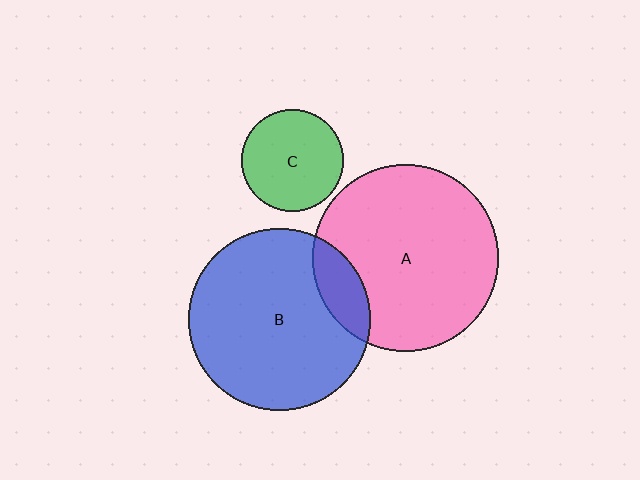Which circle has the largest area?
Circle A (pink).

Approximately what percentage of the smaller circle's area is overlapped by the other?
Approximately 15%.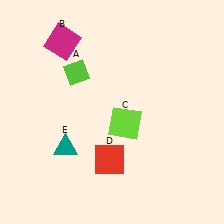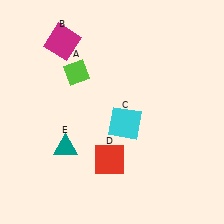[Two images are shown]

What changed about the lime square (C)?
In Image 1, C is lime. In Image 2, it changed to cyan.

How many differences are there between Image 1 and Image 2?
There is 1 difference between the two images.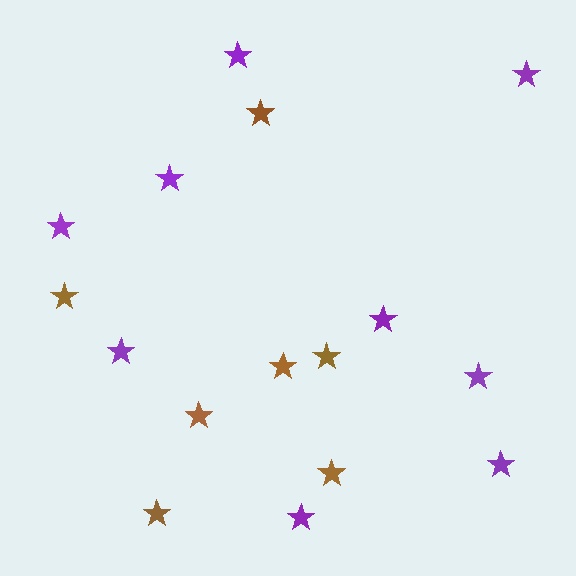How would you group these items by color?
There are 2 groups: one group of purple stars (9) and one group of brown stars (7).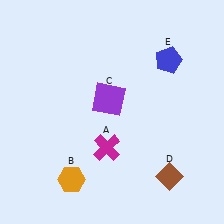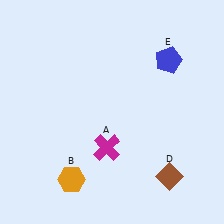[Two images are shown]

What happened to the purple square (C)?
The purple square (C) was removed in Image 2. It was in the top-left area of Image 1.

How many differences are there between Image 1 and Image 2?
There is 1 difference between the two images.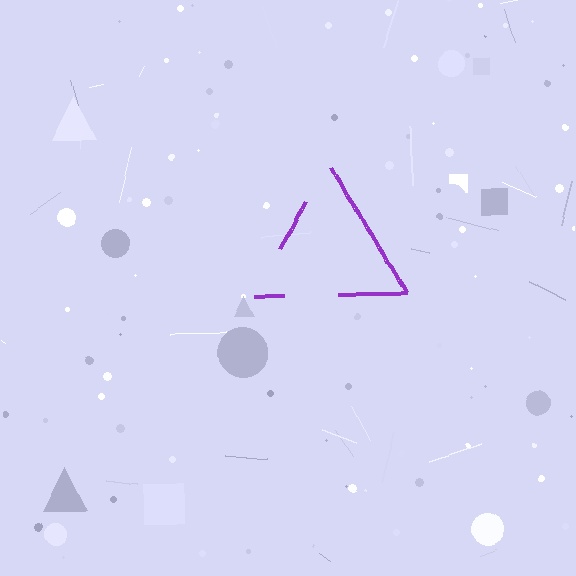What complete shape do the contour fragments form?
The contour fragments form a triangle.